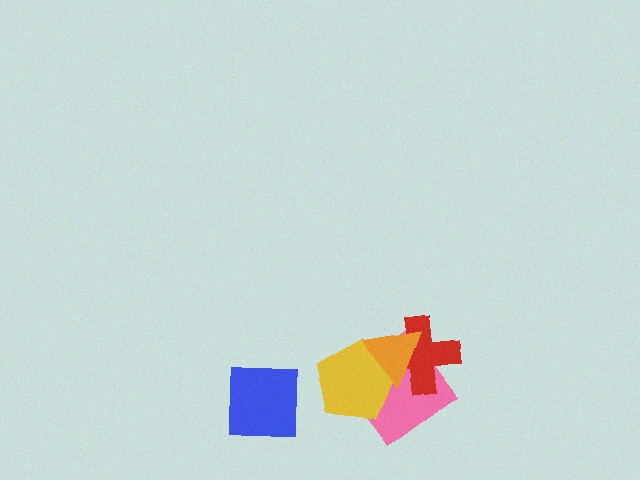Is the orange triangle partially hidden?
No, no other shape covers it.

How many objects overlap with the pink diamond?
3 objects overlap with the pink diamond.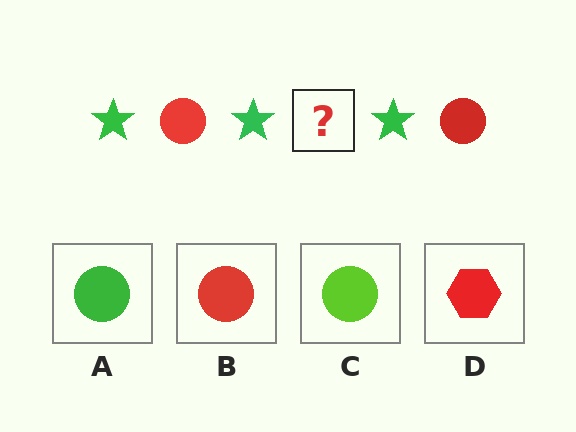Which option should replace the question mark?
Option B.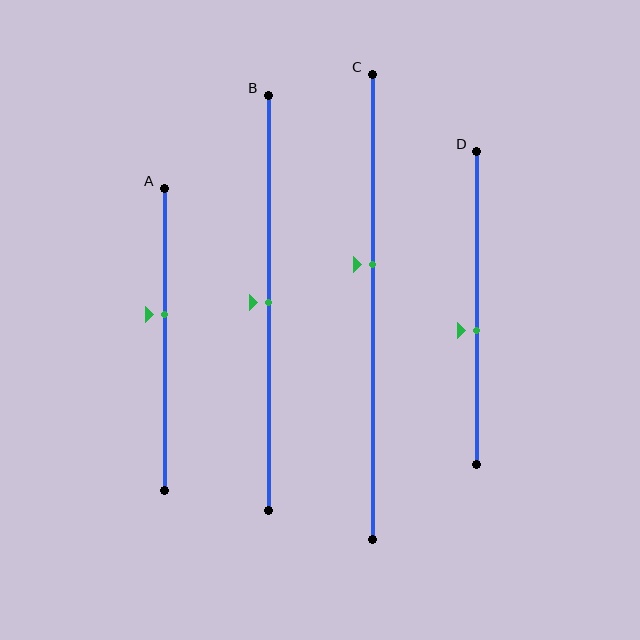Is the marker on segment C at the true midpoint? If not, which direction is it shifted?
No, the marker on segment C is shifted upward by about 9% of the segment length.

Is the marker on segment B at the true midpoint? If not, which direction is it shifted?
Yes, the marker on segment B is at the true midpoint.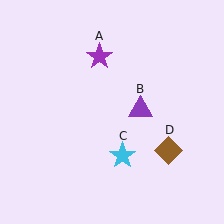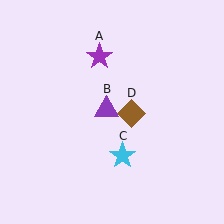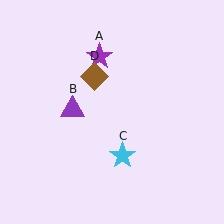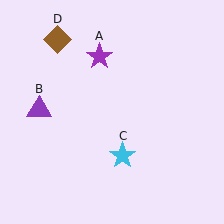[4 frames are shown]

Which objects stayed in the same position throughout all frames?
Purple star (object A) and cyan star (object C) remained stationary.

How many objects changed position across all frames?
2 objects changed position: purple triangle (object B), brown diamond (object D).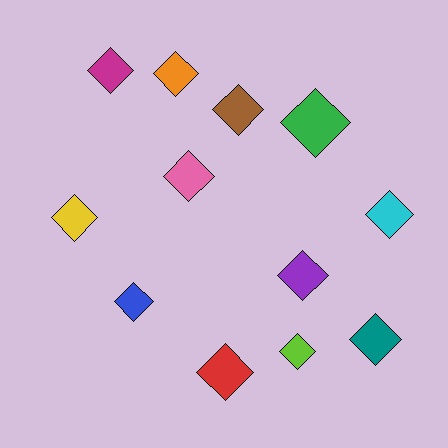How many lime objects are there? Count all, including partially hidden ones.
There is 1 lime object.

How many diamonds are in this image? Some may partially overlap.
There are 12 diamonds.